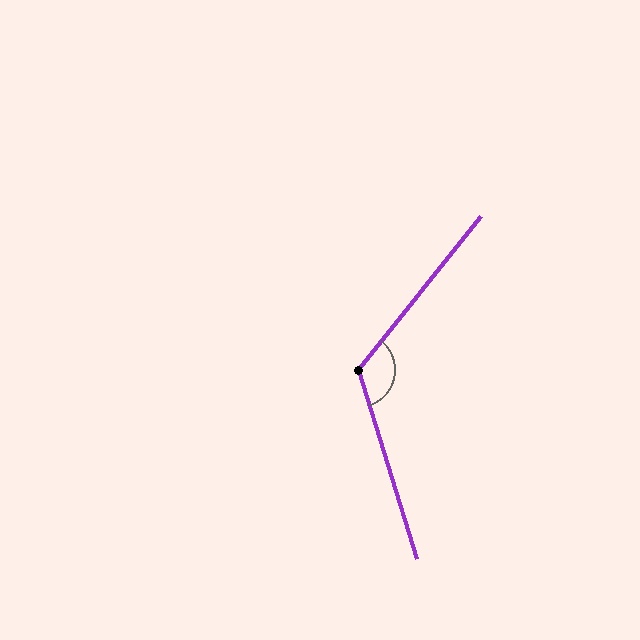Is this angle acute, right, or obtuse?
It is obtuse.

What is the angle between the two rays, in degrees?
Approximately 124 degrees.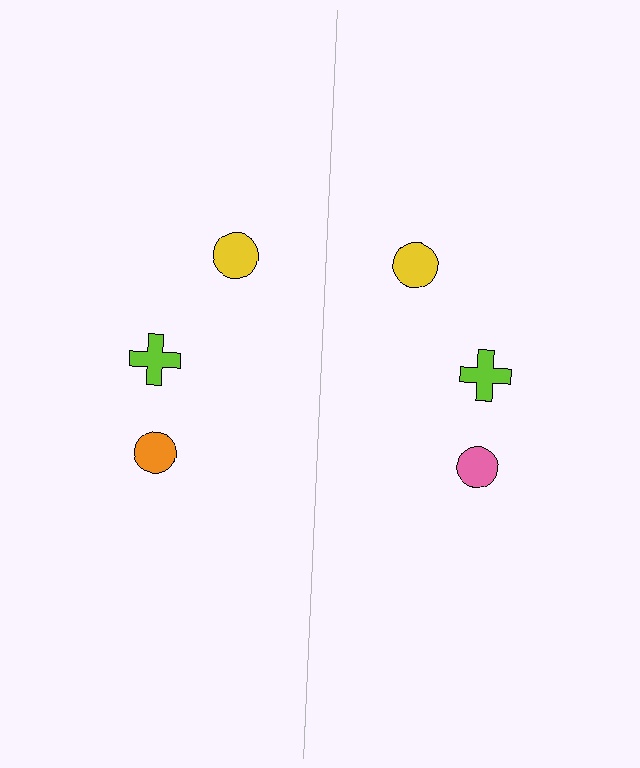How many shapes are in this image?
There are 6 shapes in this image.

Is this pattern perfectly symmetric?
No, the pattern is not perfectly symmetric. The pink circle on the right side breaks the symmetry — its mirror counterpart is orange.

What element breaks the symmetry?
The pink circle on the right side breaks the symmetry — its mirror counterpart is orange.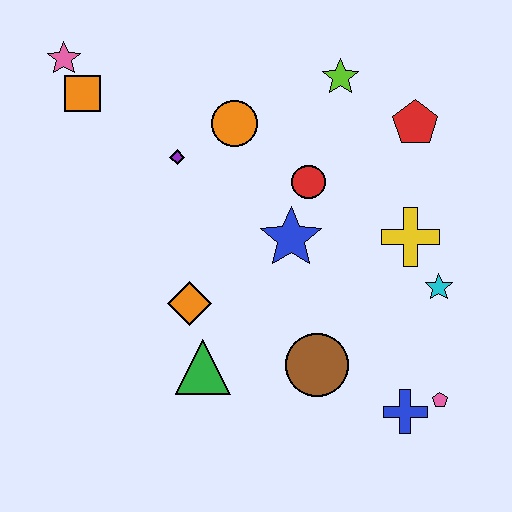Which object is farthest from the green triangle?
The pink star is farthest from the green triangle.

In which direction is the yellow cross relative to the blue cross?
The yellow cross is above the blue cross.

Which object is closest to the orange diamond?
The green triangle is closest to the orange diamond.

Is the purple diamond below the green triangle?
No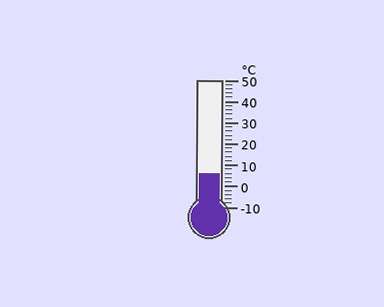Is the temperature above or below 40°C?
The temperature is below 40°C.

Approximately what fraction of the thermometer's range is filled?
The thermometer is filled to approximately 25% of its range.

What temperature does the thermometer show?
The thermometer shows approximately 6°C.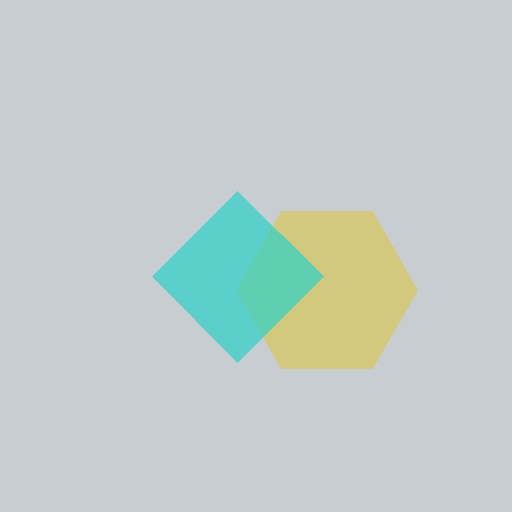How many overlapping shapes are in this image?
There are 2 overlapping shapes in the image.